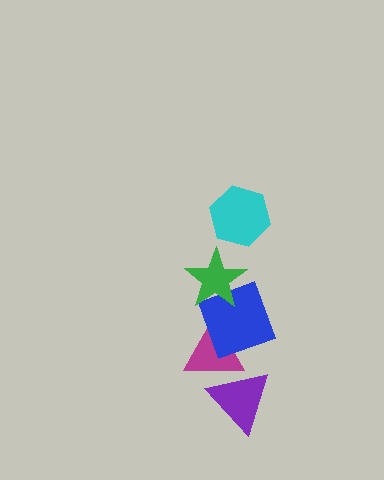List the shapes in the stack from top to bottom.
From top to bottom: the cyan hexagon, the green star, the blue square, the magenta triangle, the purple triangle.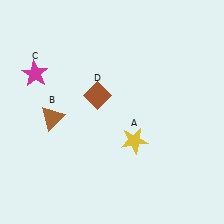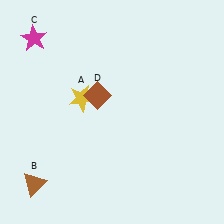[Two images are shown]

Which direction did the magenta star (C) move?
The magenta star (C) moved up.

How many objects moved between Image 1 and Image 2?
3 objects moved between the two images.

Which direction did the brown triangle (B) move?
The brown triangle (B) moved down.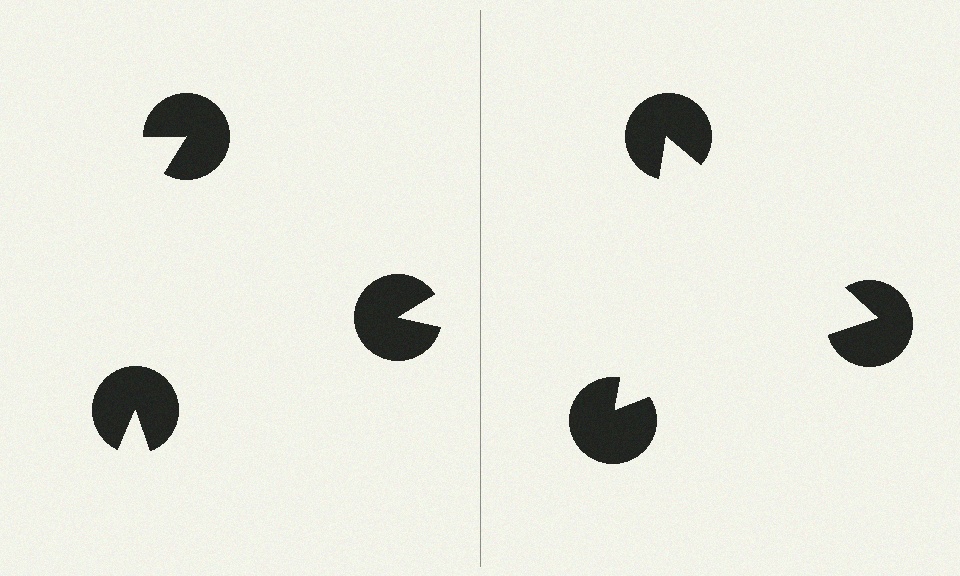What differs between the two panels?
The pac-man discs are positioned identically on both sides; only the wedge orientations differ. On the right they align to a triangle; on the left they are misaligned.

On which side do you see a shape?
An illusory triangle appears on the right side. On the left side the wedge cuts are rotated, so no coherent shape forms.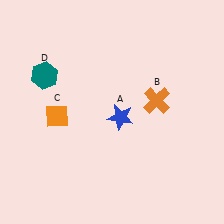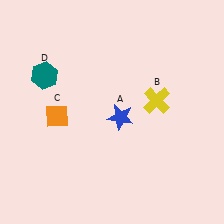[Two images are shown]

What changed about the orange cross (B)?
In Image 1, B is orange. In Image 2, it changed to yellow.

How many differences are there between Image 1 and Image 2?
There is 1 difference between the two images.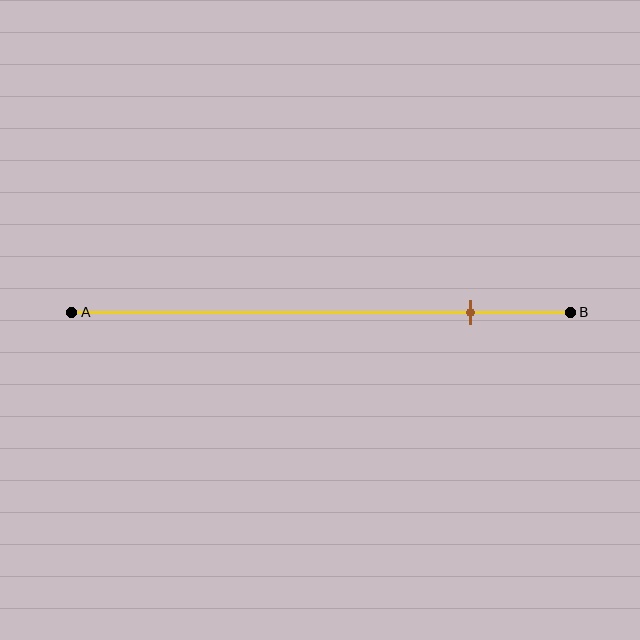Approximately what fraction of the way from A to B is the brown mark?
The brown mark is approximately 80% of the way from A to B.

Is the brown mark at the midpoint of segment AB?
No, the mark is at about 80% from A, not at the 50% midpoint.